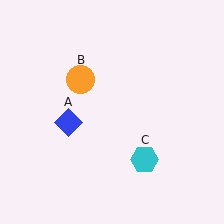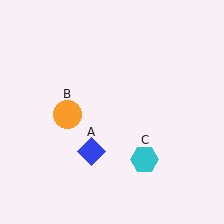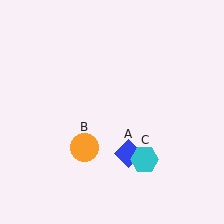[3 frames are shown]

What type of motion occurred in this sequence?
The blue diamond (object A), orange circle (object B) rotated counterclockwise around the center of the scene.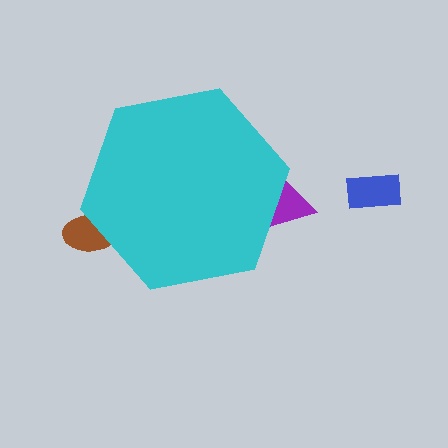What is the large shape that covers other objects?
A cyan hexagon.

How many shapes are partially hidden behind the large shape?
2 shapes are partially hidden.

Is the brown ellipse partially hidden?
Yes, the brown ellipse is partially hidden behind the cyan hexagon.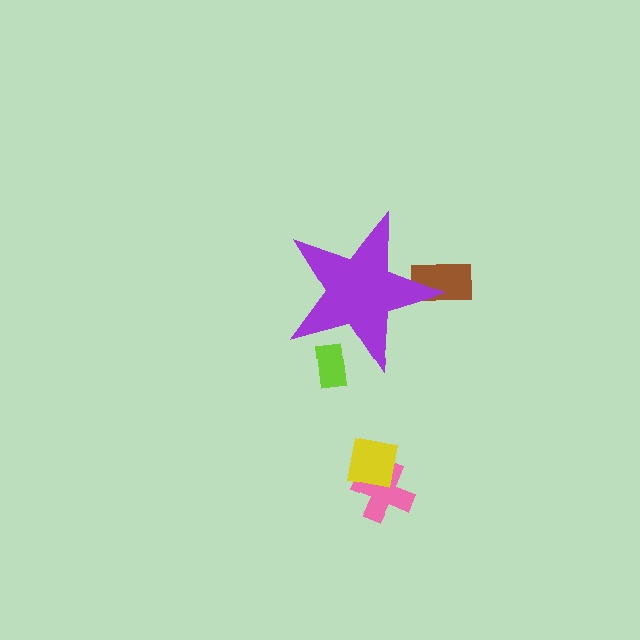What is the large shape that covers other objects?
A purple star.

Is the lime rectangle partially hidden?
Yes, the lime rectangle is partially hidden behind the purple star.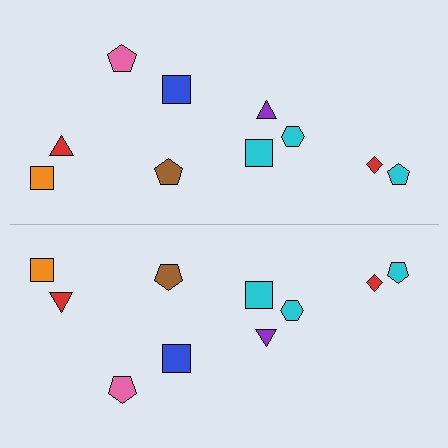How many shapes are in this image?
There are 20 shapes in this image.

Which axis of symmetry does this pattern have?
The pattern has a horizontal axis of symmetry running through the center of the image.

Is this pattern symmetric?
Yes, this pattern has bilateral (reflection) symmetry.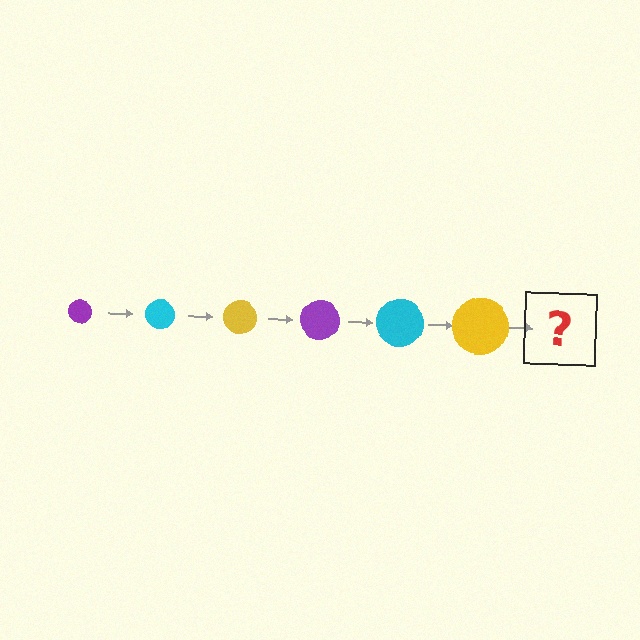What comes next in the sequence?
The next element should be a purple circle, larger than the previous one.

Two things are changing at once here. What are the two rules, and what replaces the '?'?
The two rules are that the circle grows larger each step and the color cycles through purple, cyan, and yellow. The '?' should be a purple circle, larger than the previous one.